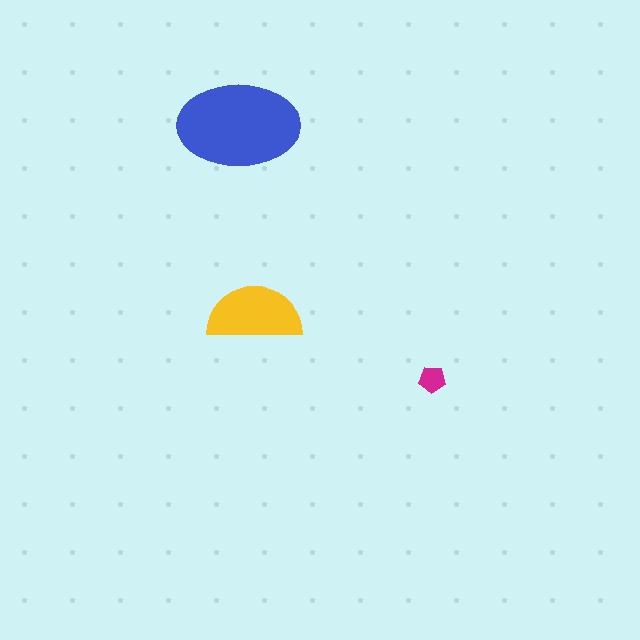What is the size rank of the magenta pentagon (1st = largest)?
3rd.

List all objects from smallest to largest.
The magenta pentagon, the yellow semicircle, the blue ellipse.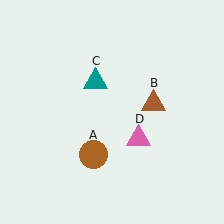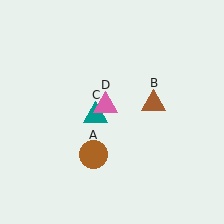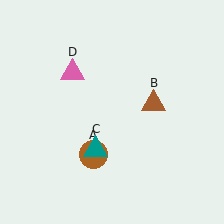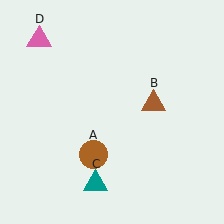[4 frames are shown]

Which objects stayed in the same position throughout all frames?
Brown circle (object A) and brown triangle (object B) remained stationary.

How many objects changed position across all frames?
2 objects changed position: teal triangle (object C), pink triangle (object D).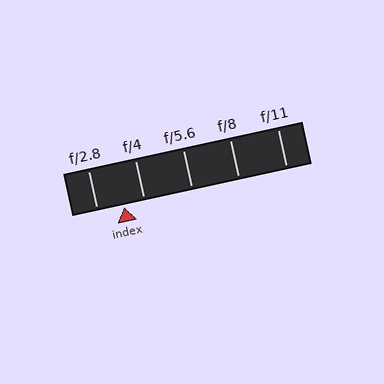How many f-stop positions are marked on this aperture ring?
There are 5 f-stop positions marked.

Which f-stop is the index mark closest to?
The index mark is closest to f/4.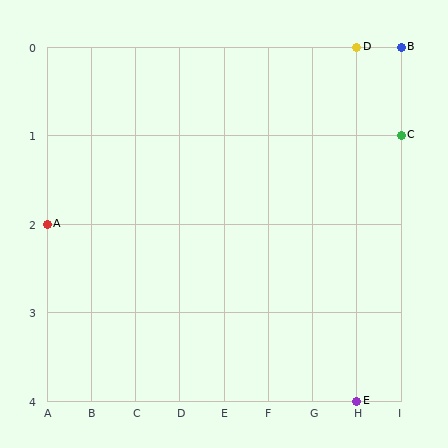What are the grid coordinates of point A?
Point A is at grid coordinates (A, 2).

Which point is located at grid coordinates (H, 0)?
Point D is at (H, 0).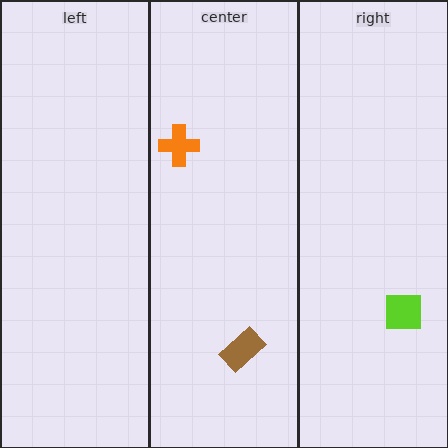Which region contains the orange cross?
The center region.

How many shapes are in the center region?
2.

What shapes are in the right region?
The lime square.